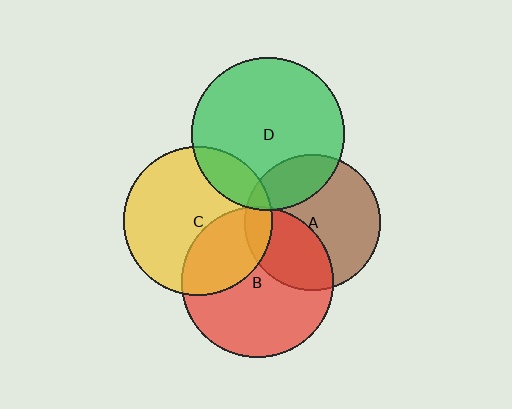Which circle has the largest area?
Circle D (green).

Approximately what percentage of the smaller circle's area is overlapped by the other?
Approximately 35%.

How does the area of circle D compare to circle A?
Approximately 1.3 times.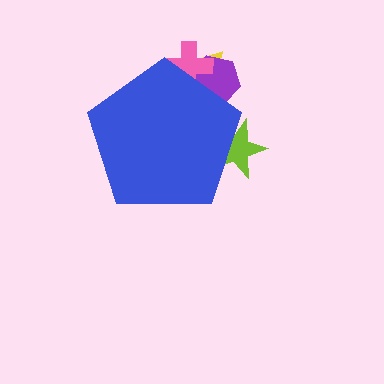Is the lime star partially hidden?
Yes, the lime star is partially hidden behind the blue pentagon.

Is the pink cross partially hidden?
Yes, the pink cross is partially hidden behind the blue pentagon.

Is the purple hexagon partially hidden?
Yes, the purple hexagon is partially hidden behind the blue pentagon.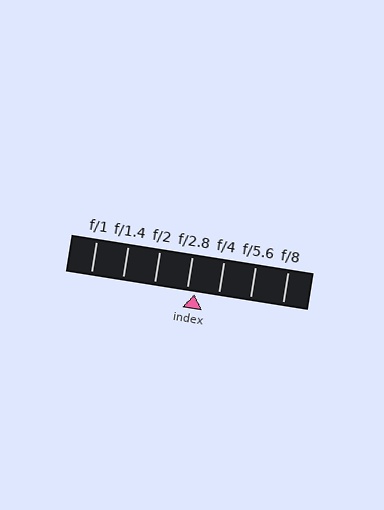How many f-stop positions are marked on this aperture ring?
There are 7 f-stop positions marked.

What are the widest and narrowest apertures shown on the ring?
The widest aperture shown is f/1 and the narrowest is f/8.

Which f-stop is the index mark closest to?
The index mark is closest to f/2.8.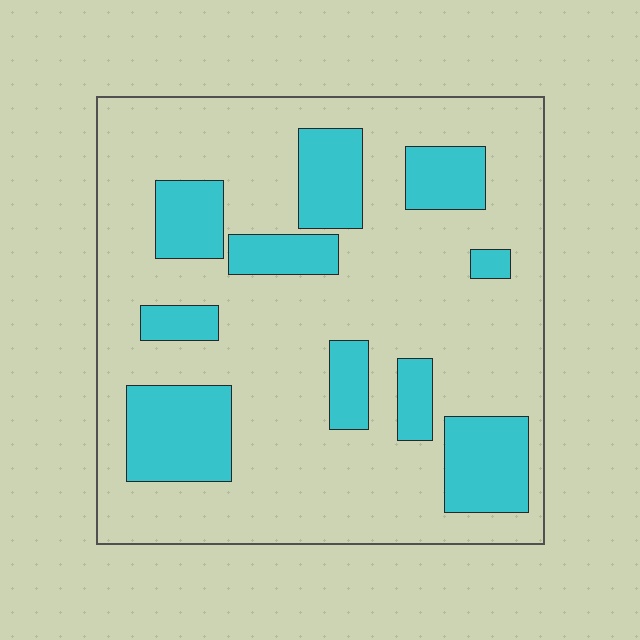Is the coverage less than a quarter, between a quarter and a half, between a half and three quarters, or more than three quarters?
Between a quarter and a half.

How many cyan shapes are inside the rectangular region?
10.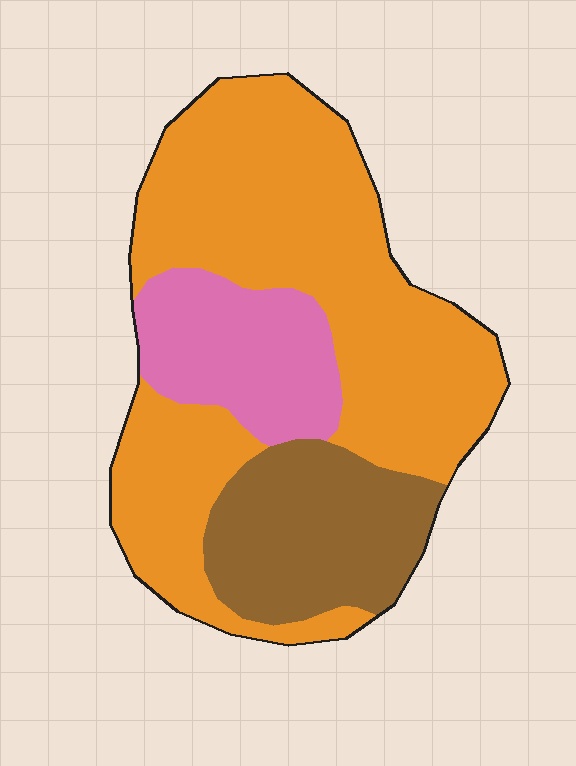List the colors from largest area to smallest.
From largest to smallest: orange, brown, pink.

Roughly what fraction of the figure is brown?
Brown covers roughly 20% of the figure.